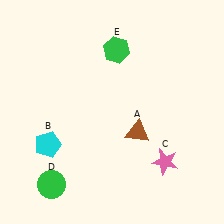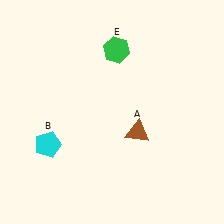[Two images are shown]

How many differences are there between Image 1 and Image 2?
There are 2 differences between the two images.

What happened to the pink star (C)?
The pink star (C) was removed in Image 2. It was in the bottom-right area of Image 1.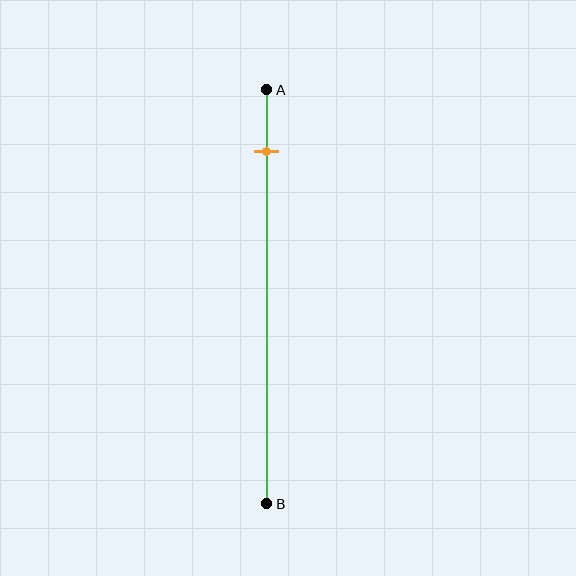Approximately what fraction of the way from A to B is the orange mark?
The orange mark is approximately 15% of the way from A to B.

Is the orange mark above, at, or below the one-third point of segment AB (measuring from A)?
The orange mark is above the one-third point of segment AB.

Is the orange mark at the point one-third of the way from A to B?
No, the mark is at about 15% from A, not at the 33% one-third point.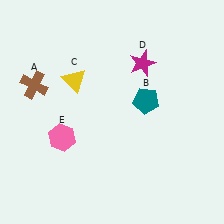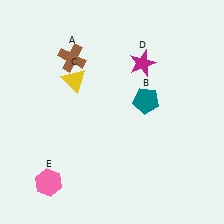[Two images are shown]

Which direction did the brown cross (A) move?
The brown cross (A) moved right.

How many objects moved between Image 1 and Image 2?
2 objects moved between the two images.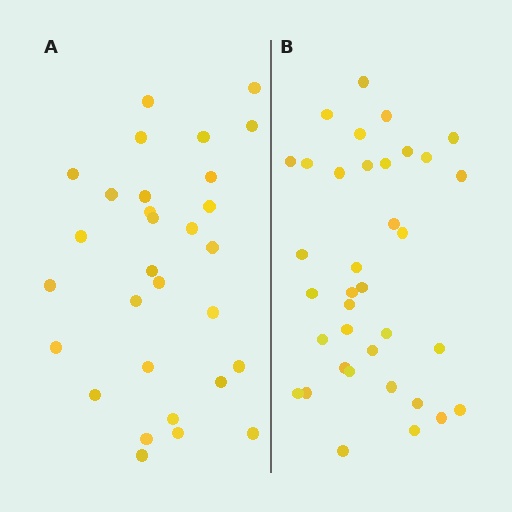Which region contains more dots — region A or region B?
Region B (the right region) has more dots.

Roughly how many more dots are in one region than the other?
Region B has about 6 more dots than region A.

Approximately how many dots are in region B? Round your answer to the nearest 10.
About 40 dots. (The exact count is 36, which rounds to 40.)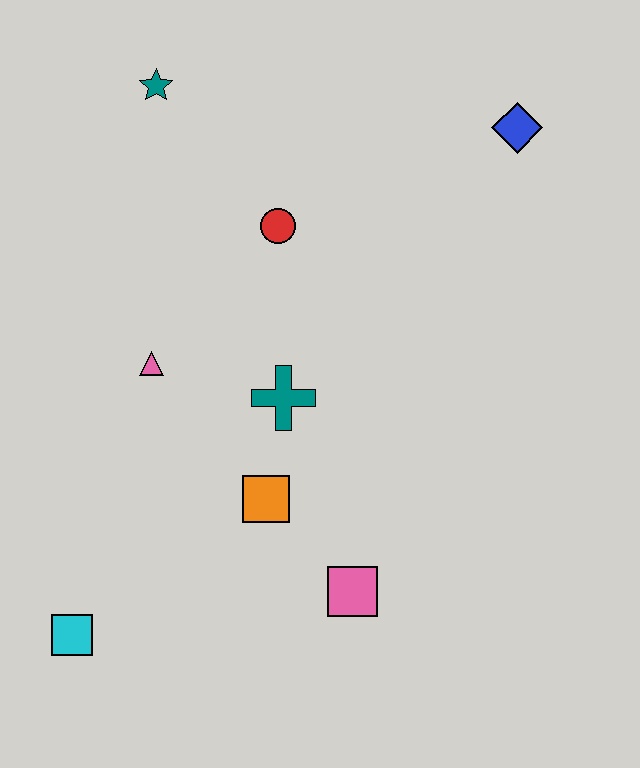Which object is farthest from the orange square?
The blue diamond is farthest from the orange square.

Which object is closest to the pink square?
The orange square is closest to the pink square.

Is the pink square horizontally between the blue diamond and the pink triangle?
Yes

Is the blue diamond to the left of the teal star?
No